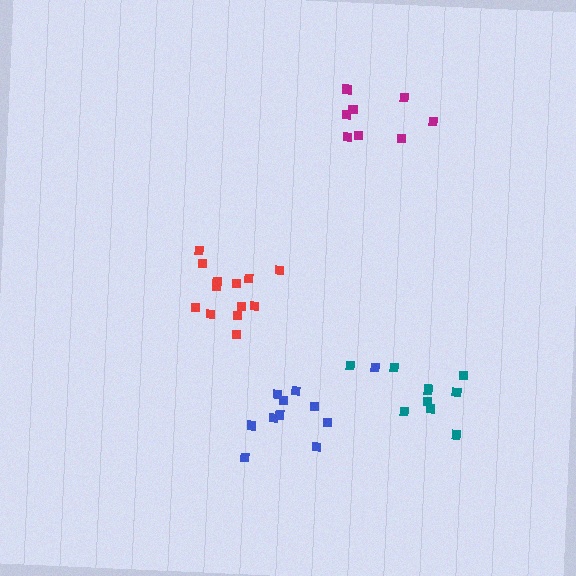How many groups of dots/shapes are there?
There are 4 groups.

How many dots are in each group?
Group 1: 14 dots, Group 2: 10 dots, Group 3: 8 dots, Group 4: 11 dots (43 total).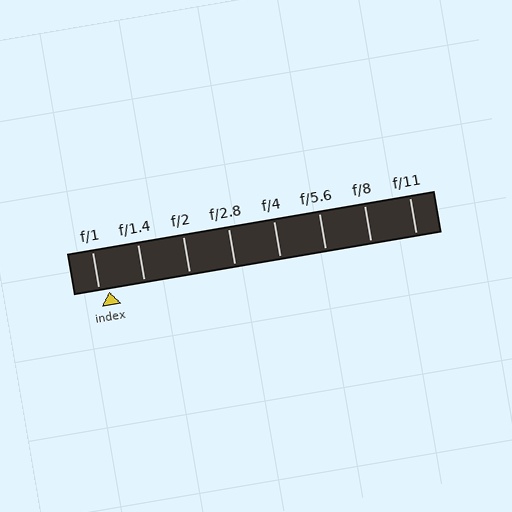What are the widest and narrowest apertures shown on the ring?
The widest aperture shown is f/1 and the narrowest is f/11.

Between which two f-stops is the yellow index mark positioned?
The index mark is between f/1 and f/1.4.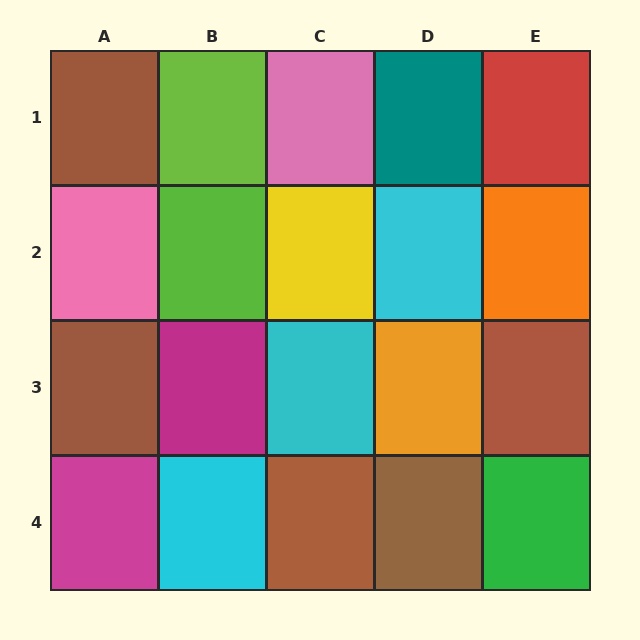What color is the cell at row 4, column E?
Green.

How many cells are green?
1 cell is green.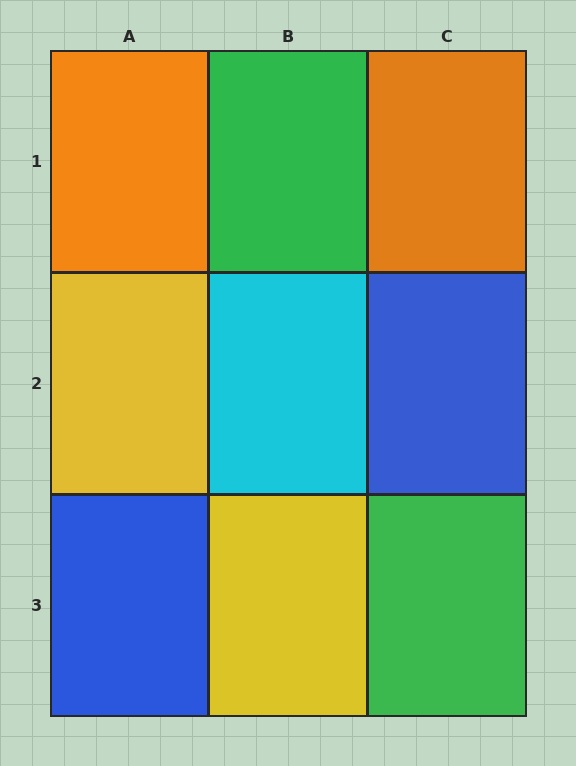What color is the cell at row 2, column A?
Yellow.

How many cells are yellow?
2 cells are yellow.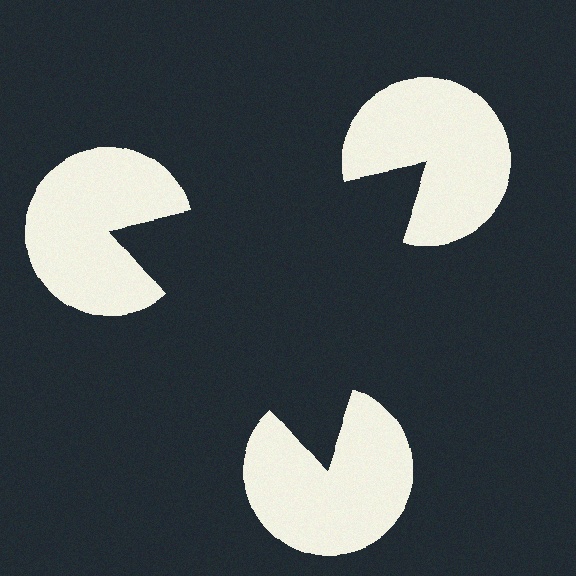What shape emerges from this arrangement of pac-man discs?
An illusory triangle — its edges are inferred from the aligned wedge cuts in the pac-man discs, not physically drawn.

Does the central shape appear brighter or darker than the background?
It typically appears slightly darker than the background, even though no actual brightness change is drawn.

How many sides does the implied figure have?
3 sides.